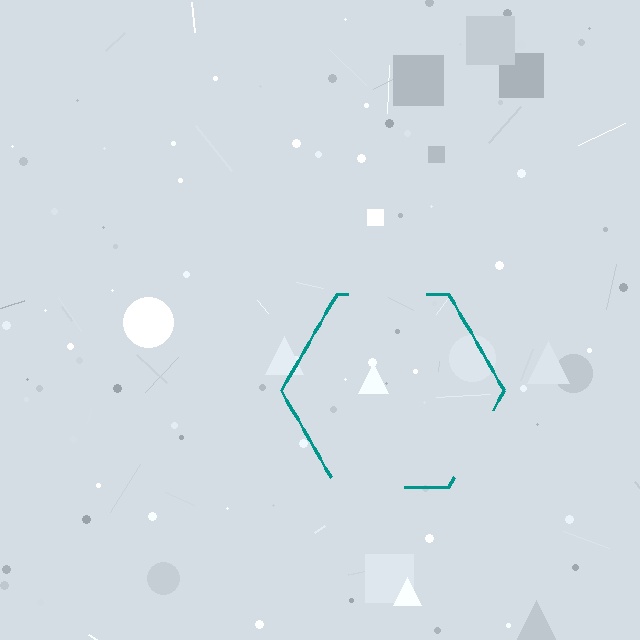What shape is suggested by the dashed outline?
The dashed outline suggests a hexagon.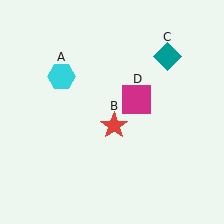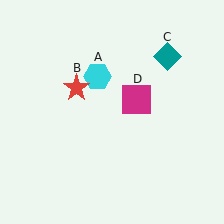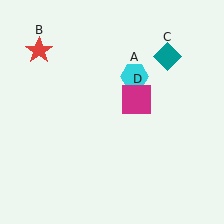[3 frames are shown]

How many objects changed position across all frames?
2 objects changed position: cyan hexagon (object A), red star (object B).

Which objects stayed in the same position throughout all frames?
Teal diamond (object C) and magenta square (object D) remained stationary.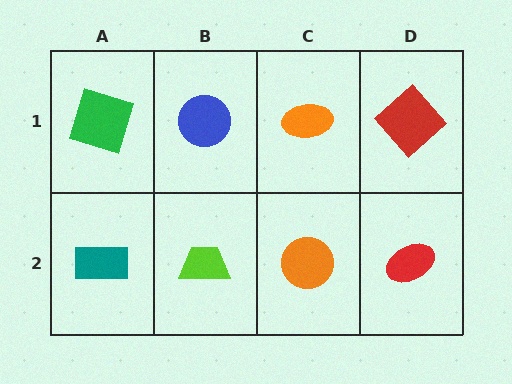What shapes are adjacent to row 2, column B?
A blue circle (row 1, column B), a teal rectangle (row 2, column A), an orange circle (row 2, column C).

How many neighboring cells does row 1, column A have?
2.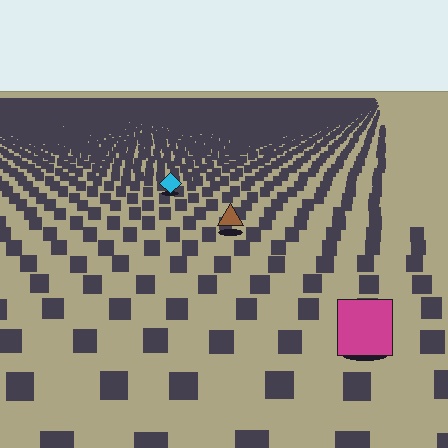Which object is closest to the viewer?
The magenta square is closest. The texture marks near it are larger and more spread out.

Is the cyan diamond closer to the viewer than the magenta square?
No. The magenta square is closer — you can tell from the texture gradient: the ground texture is coarser near it.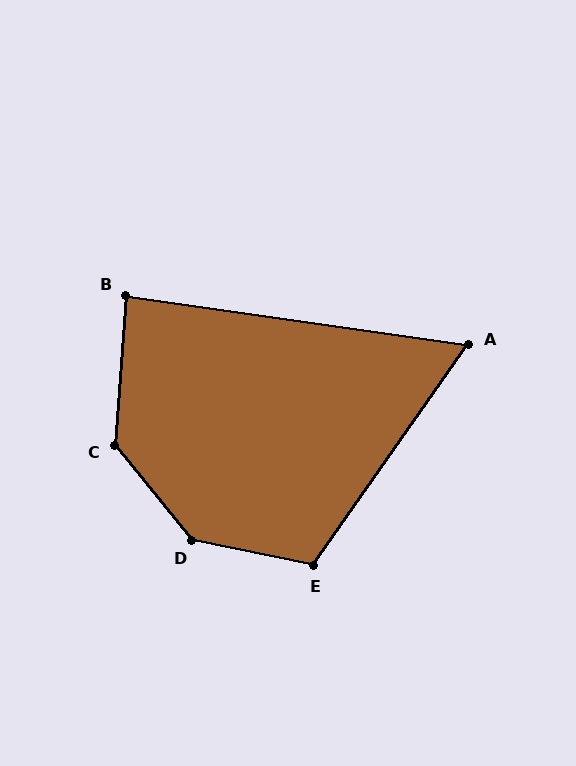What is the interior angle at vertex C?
Approximately 137 degrees (obtuse).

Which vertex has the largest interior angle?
D, at approximately 141 degrees.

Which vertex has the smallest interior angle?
A, at approximately 63 degrees.